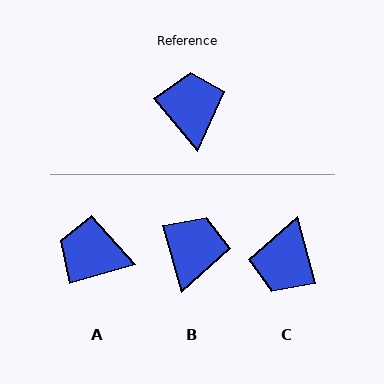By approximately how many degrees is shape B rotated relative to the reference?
Approximately 24 degrees clockwise.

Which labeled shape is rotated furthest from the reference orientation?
C, about 155 degrees away.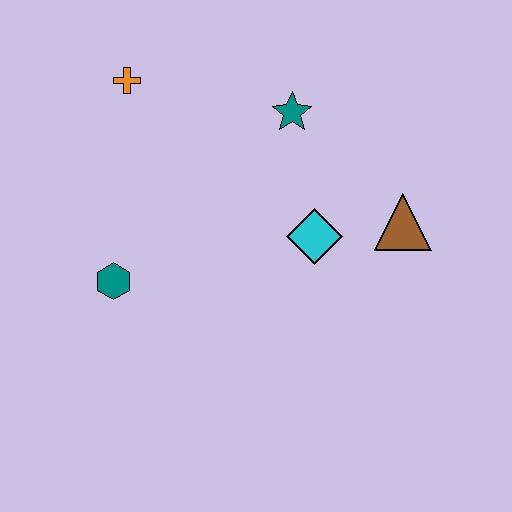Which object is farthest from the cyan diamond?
The orange cross is farthest from the cyan diamond.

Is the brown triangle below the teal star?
Yes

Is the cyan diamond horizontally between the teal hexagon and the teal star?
No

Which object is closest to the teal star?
The cyan diamond is closest to the teal star.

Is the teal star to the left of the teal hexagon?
No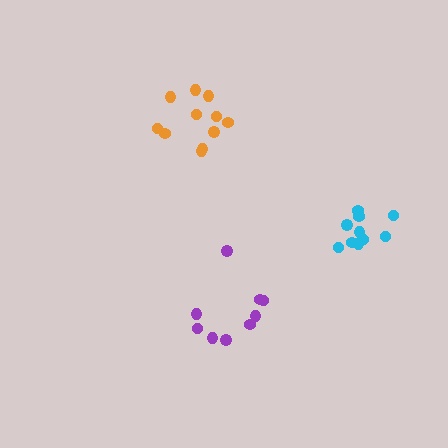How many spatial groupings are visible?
There are 3 spatial groupings.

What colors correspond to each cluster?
The clusters are colored: orange, purple, cyan.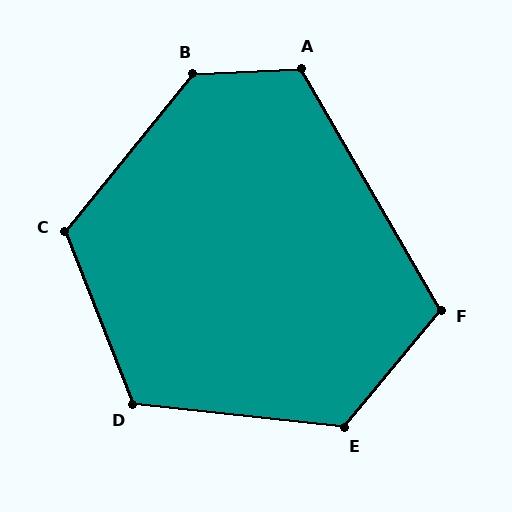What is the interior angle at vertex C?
Approximately 120 degrees (obtuse).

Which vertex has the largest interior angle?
B, at approximately 132 degrees.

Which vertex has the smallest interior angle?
F, at approximately 111 degrees.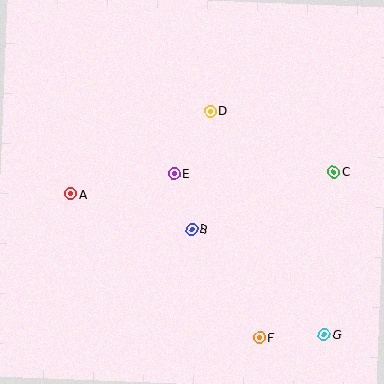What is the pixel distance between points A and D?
The distance between A and D is 163 pixels.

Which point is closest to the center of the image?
Point E at (174, 173) is closest to the center.